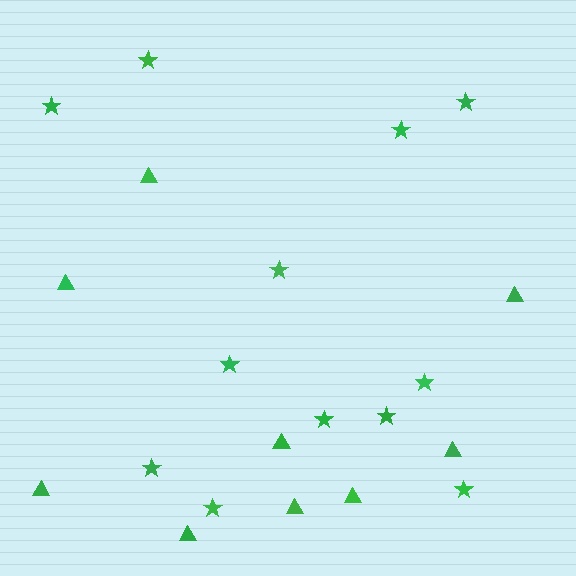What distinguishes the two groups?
There are 2 groups: one group of stars (12) and one group of triangles (9).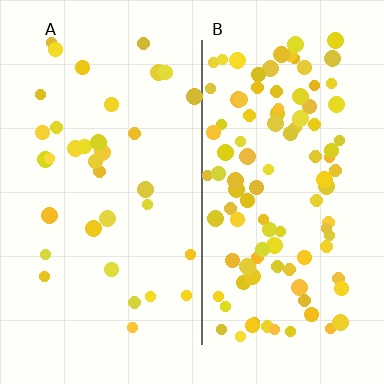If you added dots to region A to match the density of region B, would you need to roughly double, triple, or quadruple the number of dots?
Approximately triple.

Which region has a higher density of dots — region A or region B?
B (the right).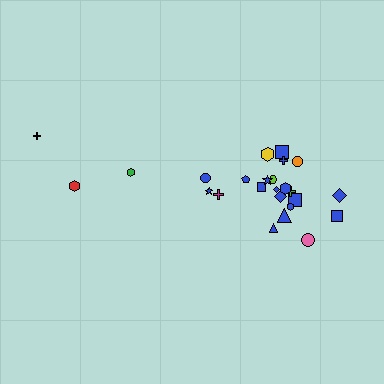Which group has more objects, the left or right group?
The right group.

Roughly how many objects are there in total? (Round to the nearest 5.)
Roughly 25 objects in total.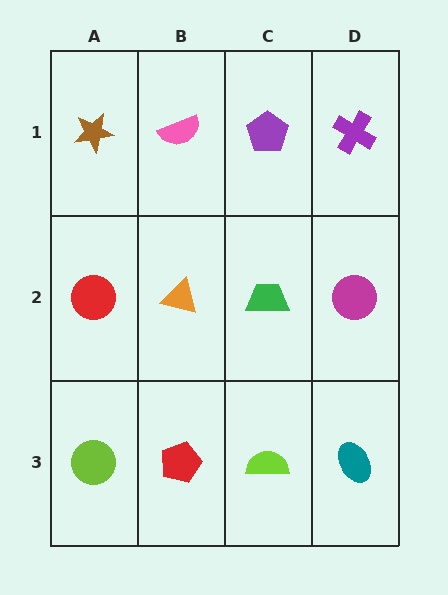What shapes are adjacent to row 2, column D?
A purple cross (row 1, column D), a teal ellipse (row 3, column D), a green trapezoid (row 2, column C).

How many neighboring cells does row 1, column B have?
3.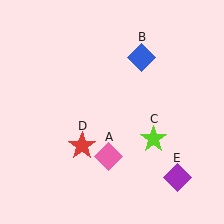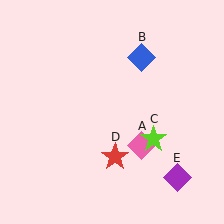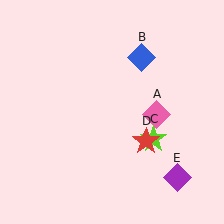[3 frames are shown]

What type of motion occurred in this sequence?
The pink diamond (object A), red star (object D) rotated counterclockwise around the center of the scene.